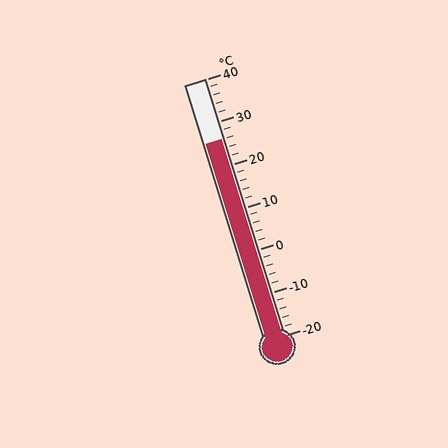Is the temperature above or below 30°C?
The temperature is below 30°C.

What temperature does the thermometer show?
The thermometer shows approximately 26°C.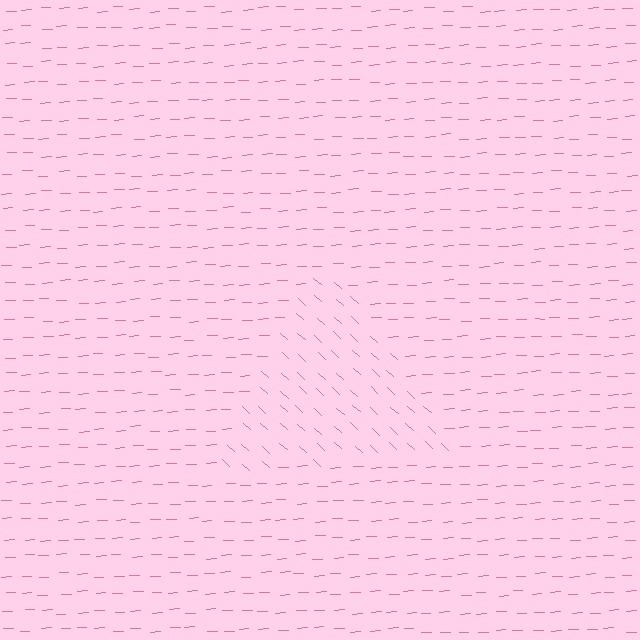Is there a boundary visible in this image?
Yes, there is a texture boundary formed by a change in line orientation.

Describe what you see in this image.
The image is filled with small pink line segments. A triangle region in the image has lines oriented differently from the surrounding lines, creating a visible texture boundary.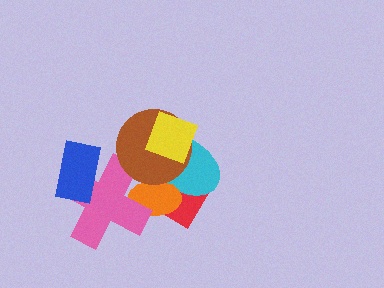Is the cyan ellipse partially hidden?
Yes, it is partially covered by another shape.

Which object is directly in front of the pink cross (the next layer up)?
The brown circle is directly in front of the pink cross.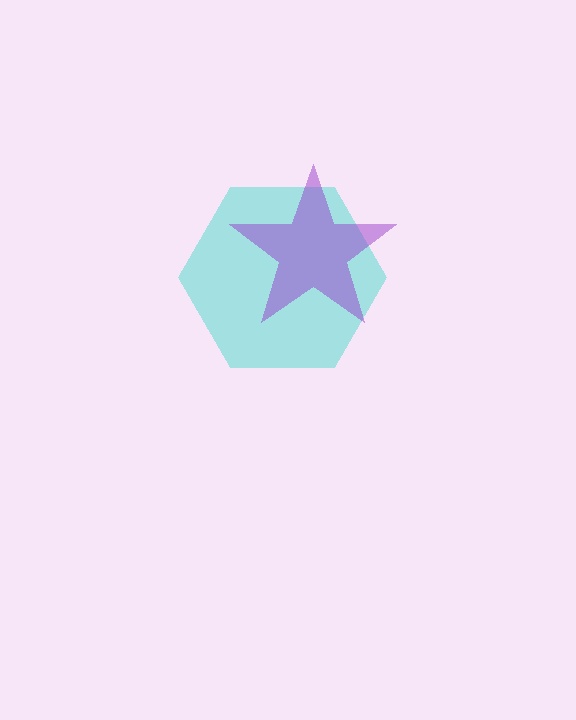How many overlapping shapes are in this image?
There are 2 overlapping shapes in the image.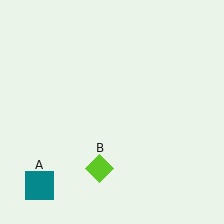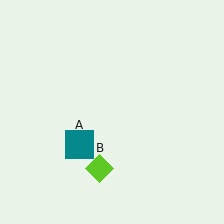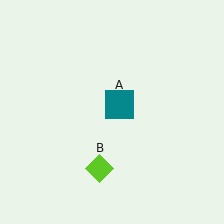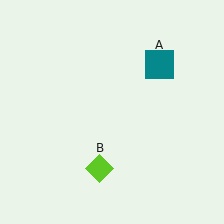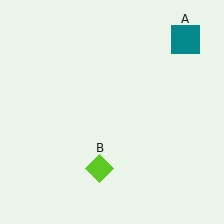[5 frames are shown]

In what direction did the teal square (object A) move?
The teal square (object A) moved up and to the right.